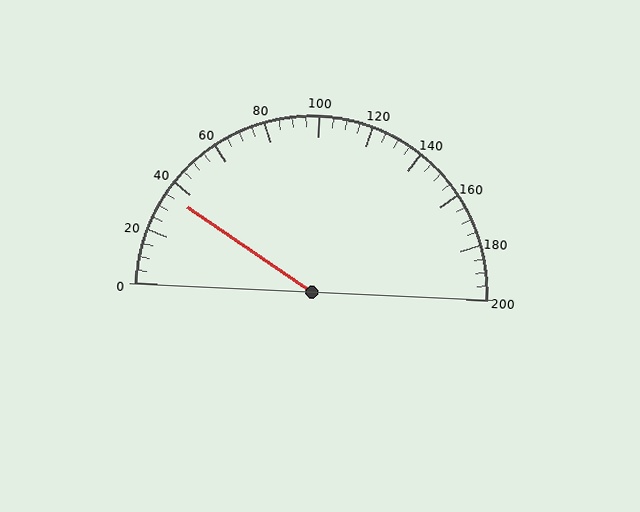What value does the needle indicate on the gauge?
The needle indicates approximately 35.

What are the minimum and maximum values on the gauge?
The gauge ranges from 0 to 200.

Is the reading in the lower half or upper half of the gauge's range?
The reading is in the lower half of the range (0 to 200).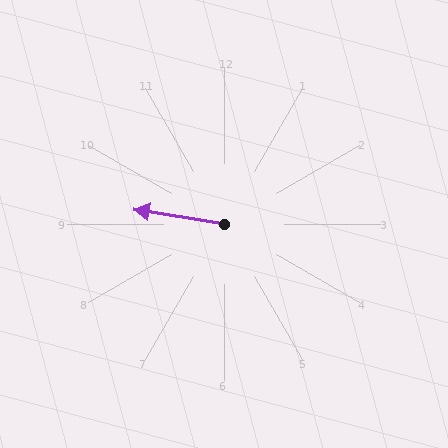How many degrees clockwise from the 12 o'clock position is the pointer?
Approximately 279 degrees.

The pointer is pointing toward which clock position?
Roughly 9 o'clock.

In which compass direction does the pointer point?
West.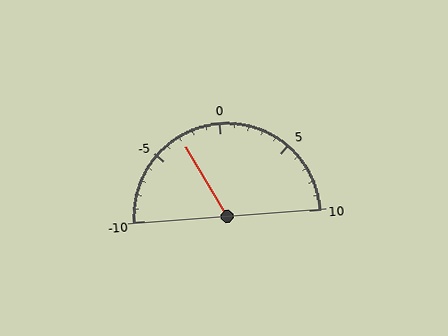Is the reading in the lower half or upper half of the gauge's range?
The reading is in the lower half of the range (-10 to 10).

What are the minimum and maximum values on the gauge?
The gauge ranges from -10 to 10.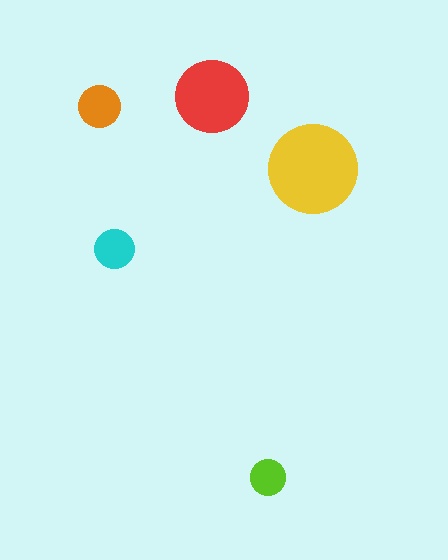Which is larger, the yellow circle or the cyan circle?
The yellow one.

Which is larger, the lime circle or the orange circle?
The orange one.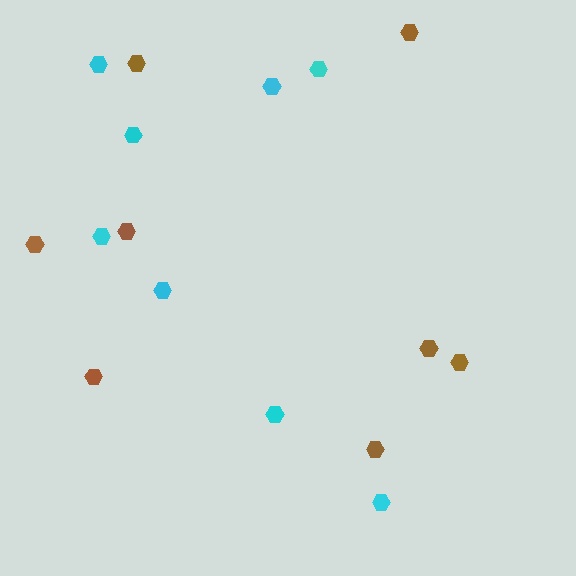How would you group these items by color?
There are 2 groups: one group of brown hexagons (8) and one group of cyan hexagons (8).